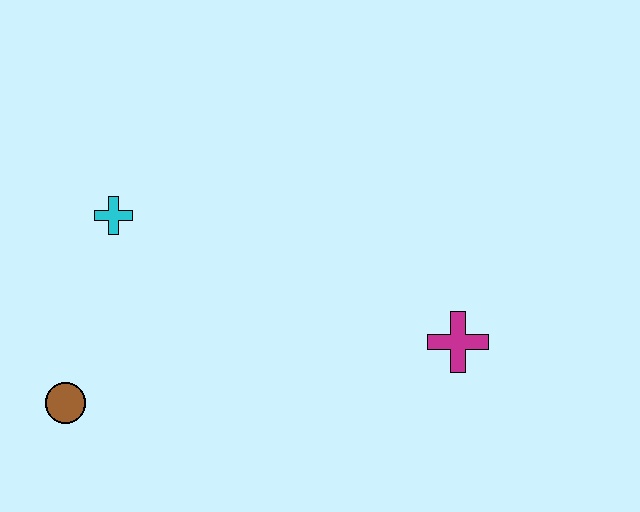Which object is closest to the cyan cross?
The brown circle is closest to the cyan cross.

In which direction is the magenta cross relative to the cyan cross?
The magenta cross is to the right of the cyan cross.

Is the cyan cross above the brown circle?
Yes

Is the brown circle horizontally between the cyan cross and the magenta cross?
No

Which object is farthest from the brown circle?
The magenta cross is farthest from the brown circle.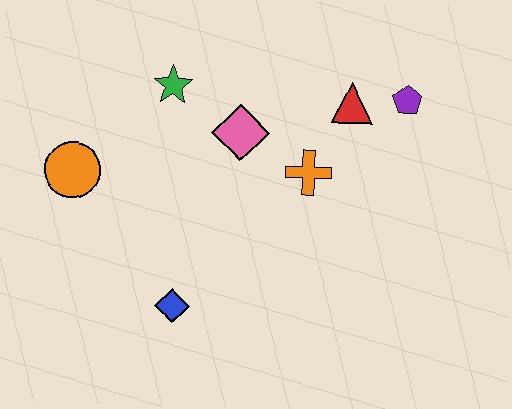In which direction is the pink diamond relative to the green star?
The pink diamond is to the right of the green star.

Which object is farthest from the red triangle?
The orange circle is farthest from the red triangle.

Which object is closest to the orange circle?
The green star is closest to the orange circle.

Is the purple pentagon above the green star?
No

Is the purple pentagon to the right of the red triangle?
Yes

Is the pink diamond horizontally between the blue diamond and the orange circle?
No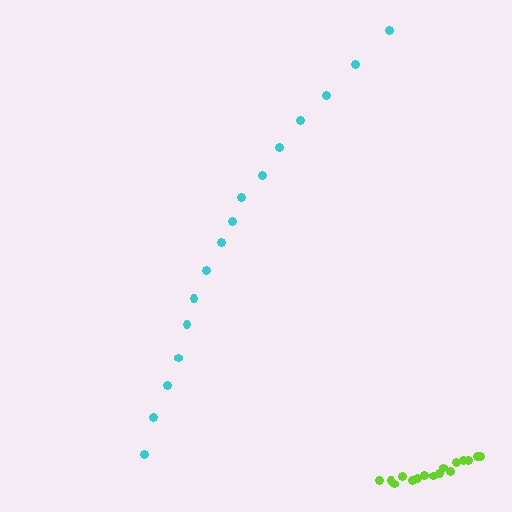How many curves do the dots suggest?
There are 2 distinct paths.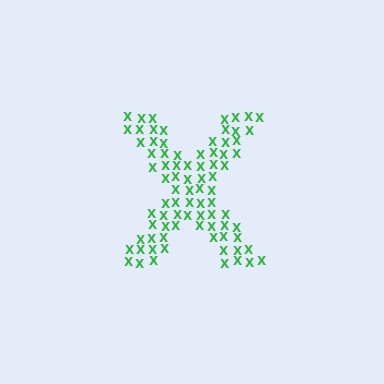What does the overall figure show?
The overall figure shows the letter X.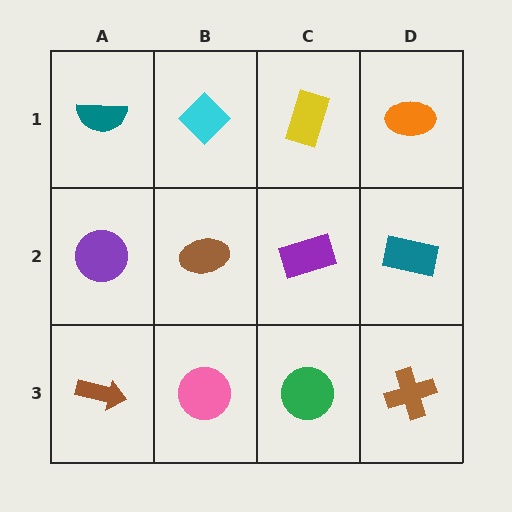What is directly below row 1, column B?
A brown ellipse.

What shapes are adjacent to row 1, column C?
A purple rectangle (row 2, column C), a cyan diamond (row 1, column B), an orange ellipse (row 1, column D).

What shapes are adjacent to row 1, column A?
A purple circle (row 2, column A), a cyan diamond (row 1, column B).